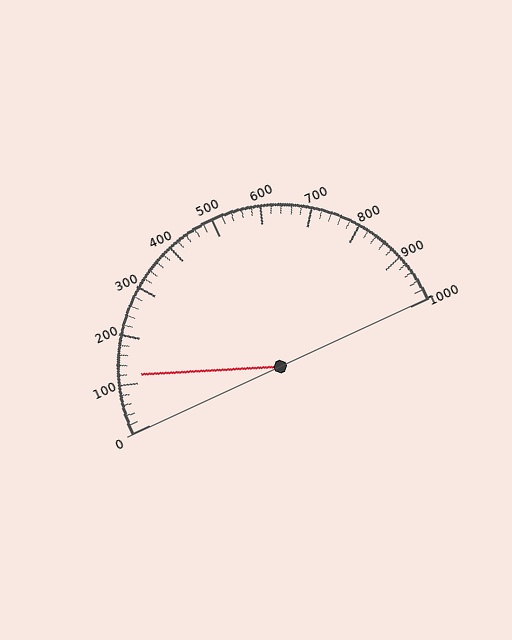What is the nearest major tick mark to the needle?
The nearest major tick mark is 100.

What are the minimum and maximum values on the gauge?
The gauge ranges from 0 to 1000.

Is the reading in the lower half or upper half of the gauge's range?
The reading is in the lower half of the range (0 to 1000).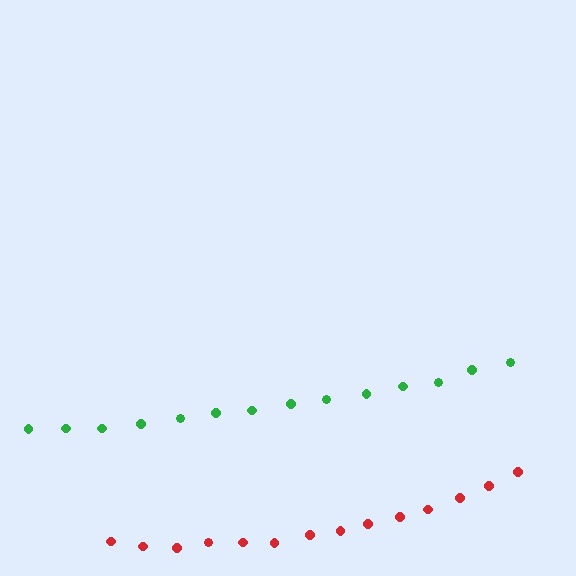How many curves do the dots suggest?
There are 2 distinct paths.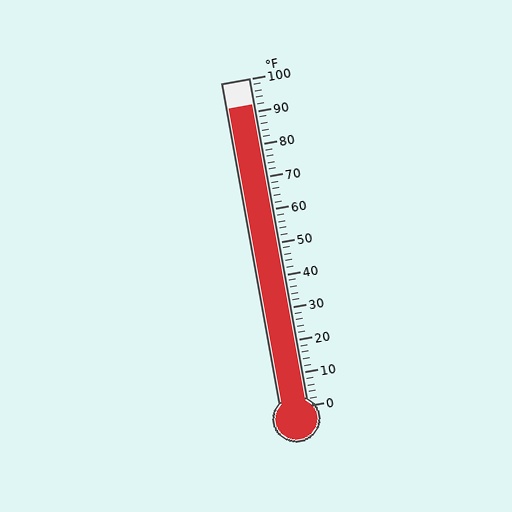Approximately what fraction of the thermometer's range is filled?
The thermometer is filled to approximately 90% of its range.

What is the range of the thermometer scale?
The thermometer scale ranges from 0°F to 100°F.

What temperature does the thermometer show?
The thermometer shows approximately 92°F.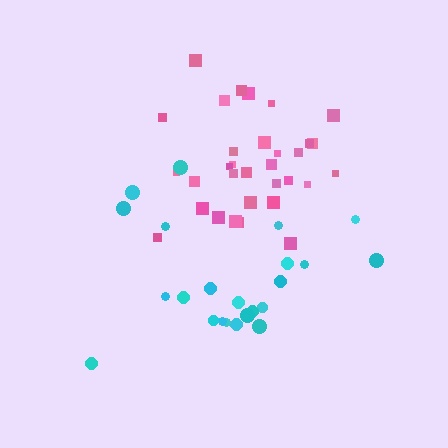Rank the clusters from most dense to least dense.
pink, cyan.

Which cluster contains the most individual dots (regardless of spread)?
Pink (32).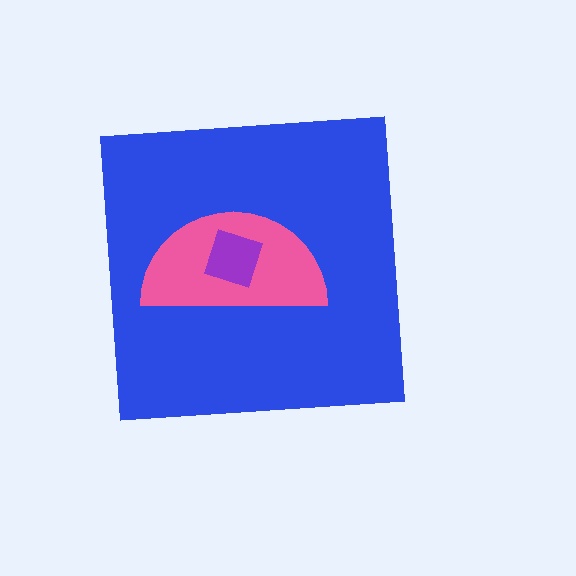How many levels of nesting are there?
3.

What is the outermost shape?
The blue square.